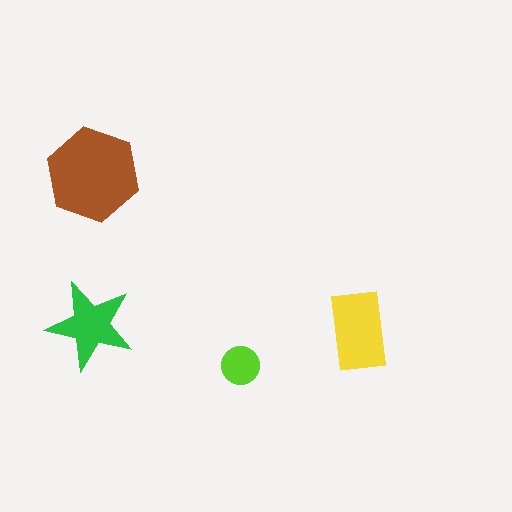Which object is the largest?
The brown hexagon.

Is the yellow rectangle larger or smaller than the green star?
Larger.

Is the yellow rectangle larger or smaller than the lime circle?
Larger.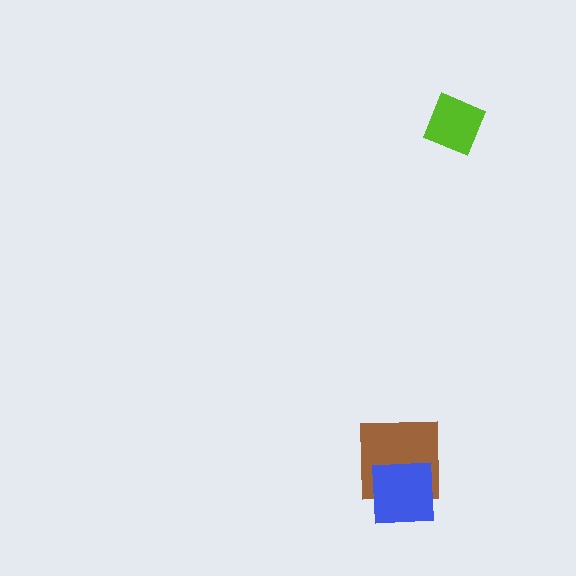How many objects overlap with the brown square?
1 object overlaps with the brown square.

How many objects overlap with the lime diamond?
0 objects overlap with the lime diamond.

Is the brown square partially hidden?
Yes, it is partially covered by another shape.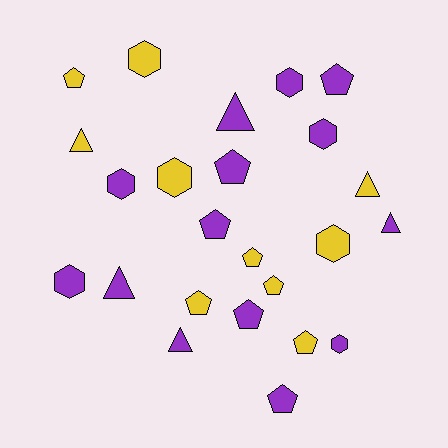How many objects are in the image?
There are 24 objects.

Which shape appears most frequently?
Pentagon, with 10 objects.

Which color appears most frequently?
Purple, with 14 objects.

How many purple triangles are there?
There are 4 purple triangles.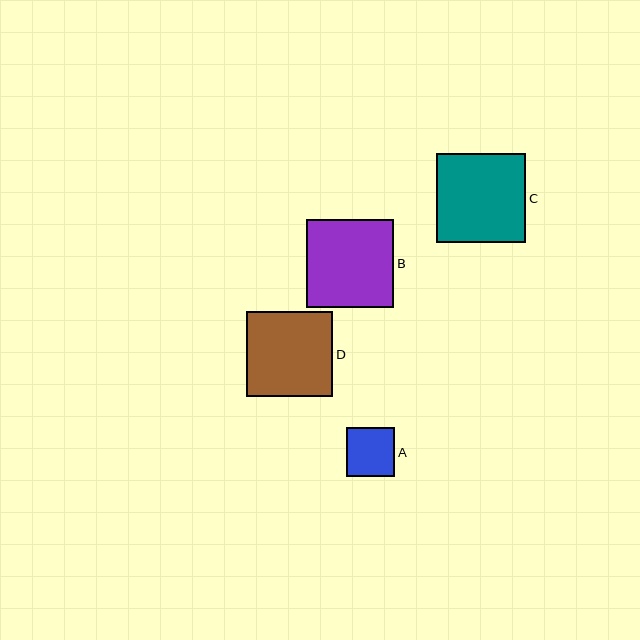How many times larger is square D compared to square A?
Square D is approximately 1.8 times the size of square A.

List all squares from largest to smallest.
From largest to smallest: C, B, D, A.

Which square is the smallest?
Square A is the smallest with a size of approximately 49 pixels.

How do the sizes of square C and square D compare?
Square C and square D are approximately the same size.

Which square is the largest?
Square C is the largest with a size of approximately 89 pixels.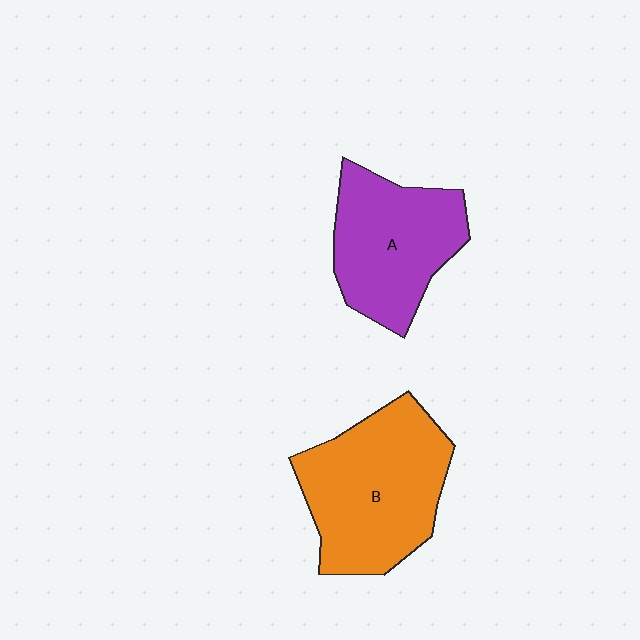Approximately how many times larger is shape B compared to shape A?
Approximately 1.2 times.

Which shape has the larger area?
Shape B (orange).